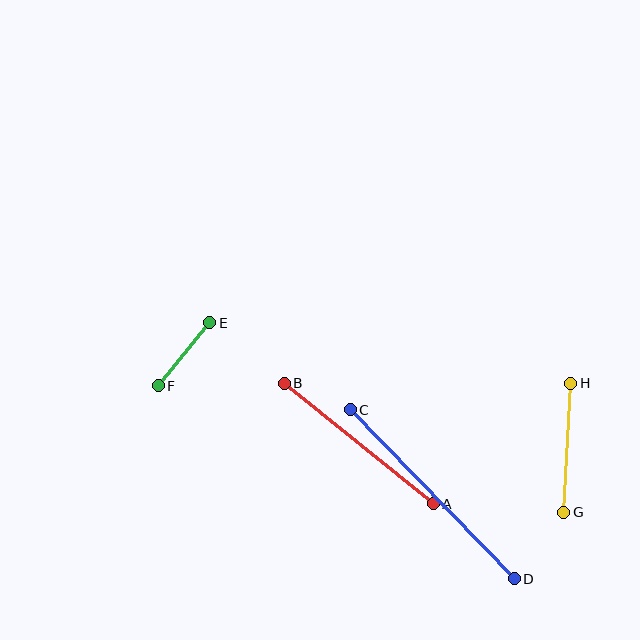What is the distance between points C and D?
The distance is approximately 236 pixels.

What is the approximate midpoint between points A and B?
The midpoint is at approximately (359, 443) pixels.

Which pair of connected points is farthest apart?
Points C and D are farthest apart.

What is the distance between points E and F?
The distance is approximately 81 pixels.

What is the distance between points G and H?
The distance is approximately 129 pixels.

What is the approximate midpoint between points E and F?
The midpoint is at approximately (184, 354) pixels.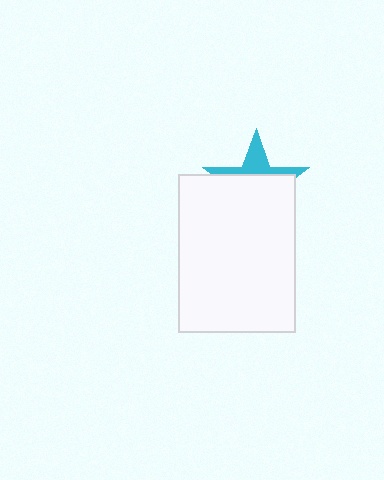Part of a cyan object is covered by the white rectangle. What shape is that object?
It is a star.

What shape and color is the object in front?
The object in front is a white rectangle.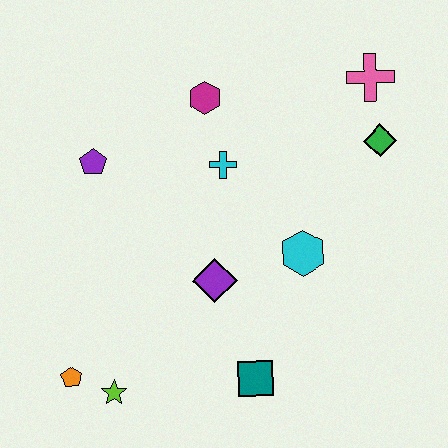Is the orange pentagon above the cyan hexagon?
No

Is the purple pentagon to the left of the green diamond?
Yes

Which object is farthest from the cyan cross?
The orange pentagon is farthest from the cyan cross.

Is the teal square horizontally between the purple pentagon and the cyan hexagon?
Yes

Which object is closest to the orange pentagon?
The lime star is closest to the orange pentagon.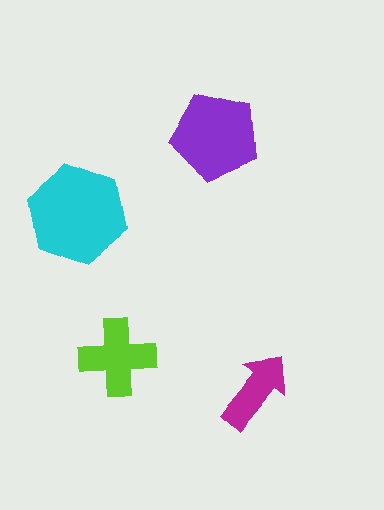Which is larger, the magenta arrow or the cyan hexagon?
The cyan hexagon.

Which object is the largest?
The cyan hexagon.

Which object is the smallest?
The magenta arrow.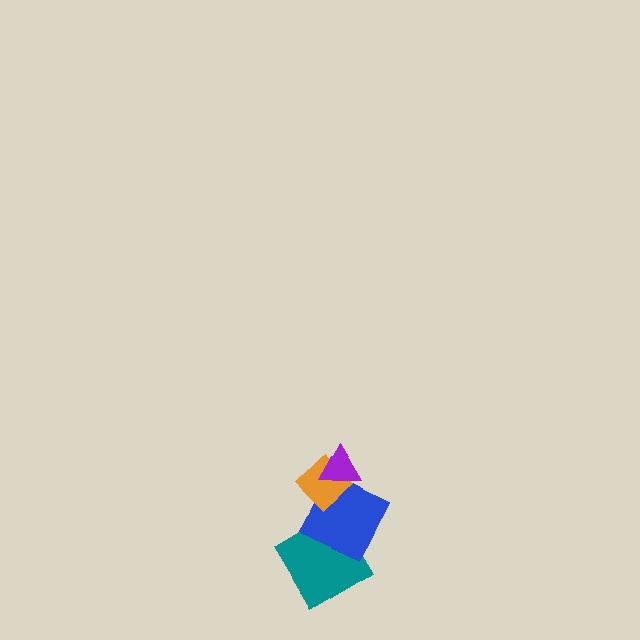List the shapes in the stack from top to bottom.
From top to bottom: the purple triangle, the orange diamond, the blue square, the teal diamond.